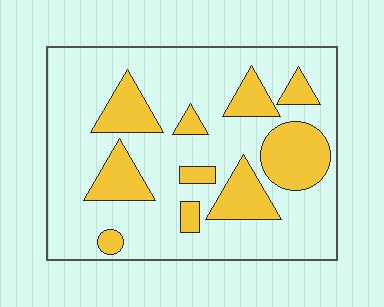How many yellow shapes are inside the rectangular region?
10.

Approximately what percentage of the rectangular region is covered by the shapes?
Approximately 25%.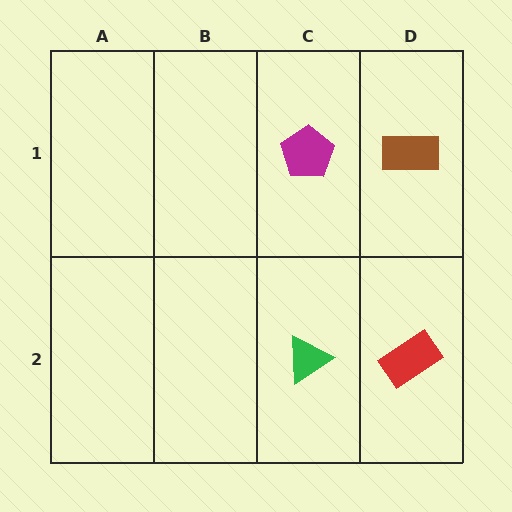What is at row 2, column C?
A green triangle.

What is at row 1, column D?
A brown rectangle.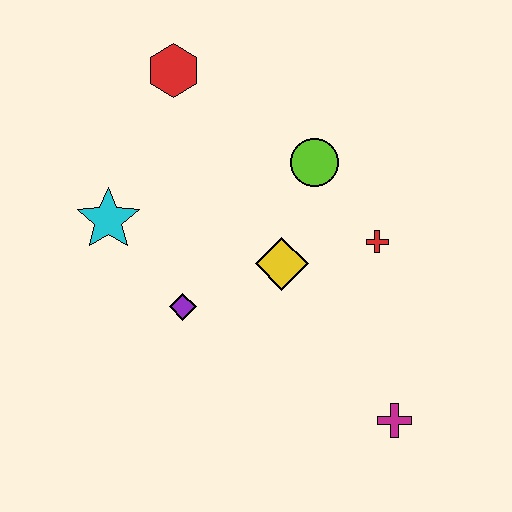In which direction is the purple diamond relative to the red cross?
The purple diamond is to the left of the red cross.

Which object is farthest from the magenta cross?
The red hexagon is farthest from the magenta cross.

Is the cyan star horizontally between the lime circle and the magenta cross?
No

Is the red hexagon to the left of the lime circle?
Yes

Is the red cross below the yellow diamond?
No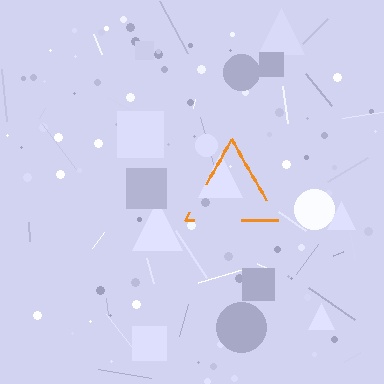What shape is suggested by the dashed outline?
The dashed outline suggests a triangle.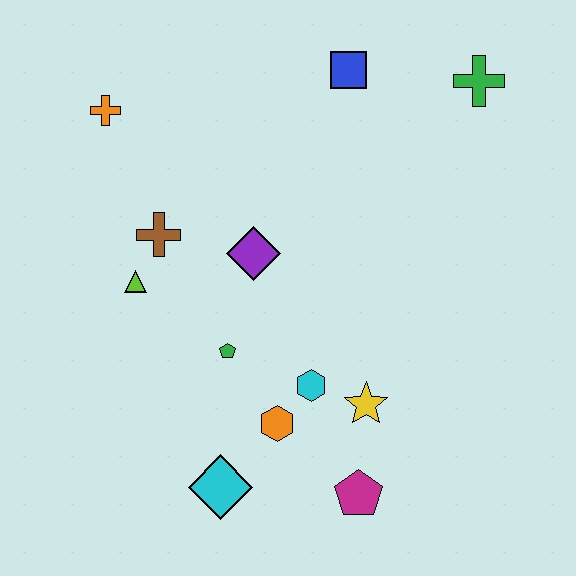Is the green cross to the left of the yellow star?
No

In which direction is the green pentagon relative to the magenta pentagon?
The green pentagon is above the magenta pentagon.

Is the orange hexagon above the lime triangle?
No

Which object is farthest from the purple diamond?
The green cross is farthest from the purple diamond.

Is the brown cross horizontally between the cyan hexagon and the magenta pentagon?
No